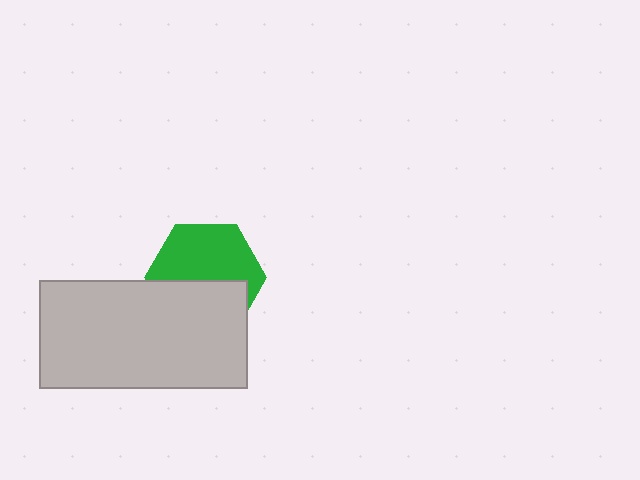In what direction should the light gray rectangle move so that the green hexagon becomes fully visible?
The light gray rectangle should move down. That is the shortest direction to clear the overlap and leave the green hexagon fully visible.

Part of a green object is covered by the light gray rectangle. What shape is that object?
It is a hexagon.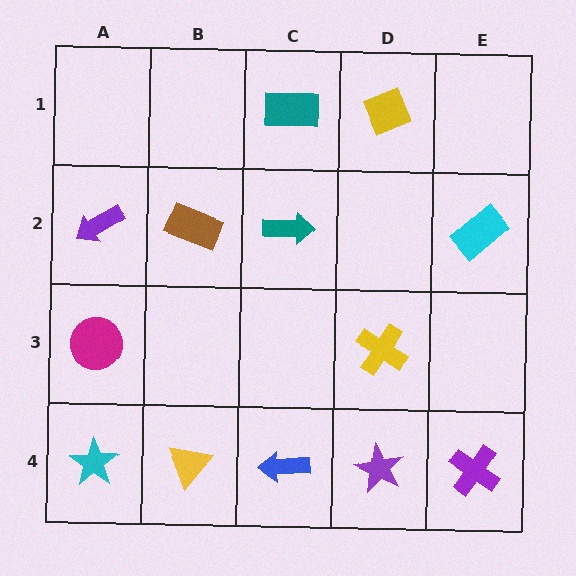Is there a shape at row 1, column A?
No, that cell is empty.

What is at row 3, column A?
A magenta circle.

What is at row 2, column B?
A brown rectangle.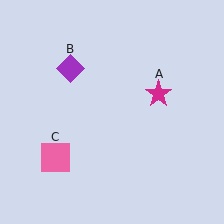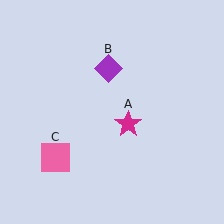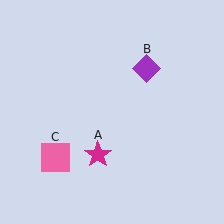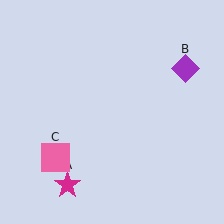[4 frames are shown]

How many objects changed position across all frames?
2 objects changed position: magenta star (object A), purple diamond (object B).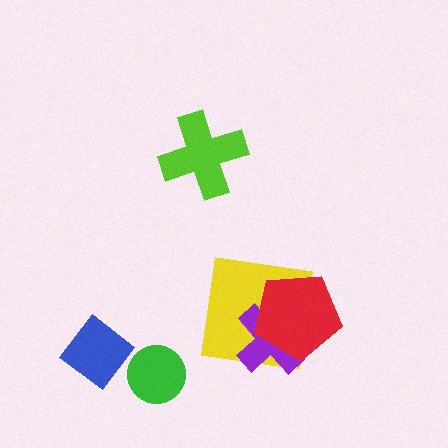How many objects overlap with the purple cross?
2 objects overlap with the purple cross.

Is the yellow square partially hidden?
Yes, it is partially covered by another shape.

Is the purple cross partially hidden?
Yes, it is partially covered by another shape.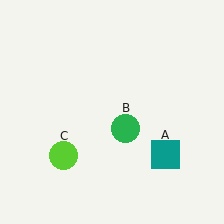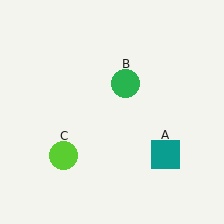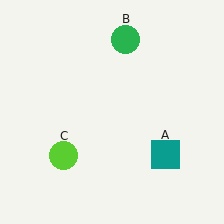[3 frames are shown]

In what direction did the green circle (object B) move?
The green circle (object B) moved up.